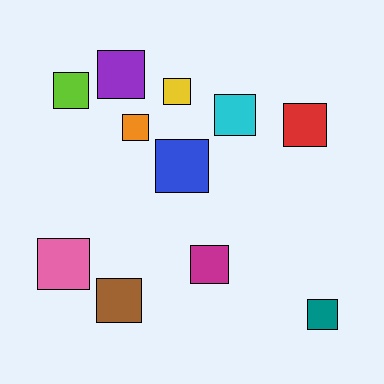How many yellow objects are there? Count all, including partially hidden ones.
There is 1 yellow object.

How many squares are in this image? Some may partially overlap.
There are 11 squares.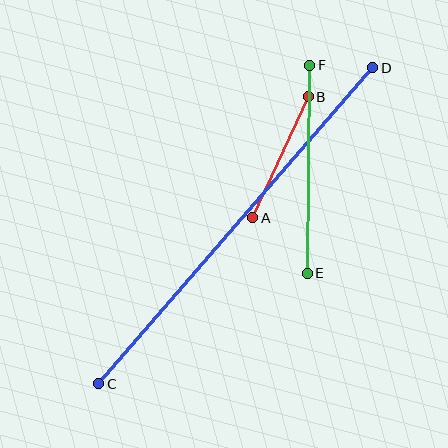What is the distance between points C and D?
The distance is approximately 418 pixels.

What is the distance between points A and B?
The distance is approximately 133 pixels.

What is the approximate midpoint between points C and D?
The midpoint is at approximately (236, 226) pixels.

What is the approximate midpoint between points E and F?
The midpoint is at approximately (309, 169) pixels.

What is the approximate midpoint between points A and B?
The midpoint is at approximately (280, 157) pixels.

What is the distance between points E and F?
The distance is approximately 208 pixels.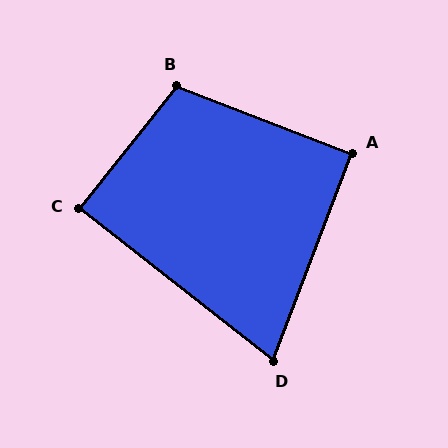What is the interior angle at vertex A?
Approximately 90 degrees (approximately right).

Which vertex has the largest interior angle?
B, at approximately 107 degrees.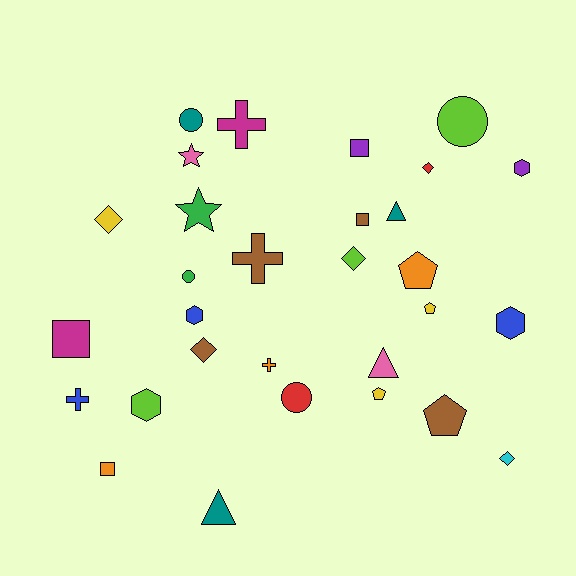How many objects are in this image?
There are 30 objects.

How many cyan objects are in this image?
There is 1 cyan object.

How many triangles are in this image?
There are 3 triangles.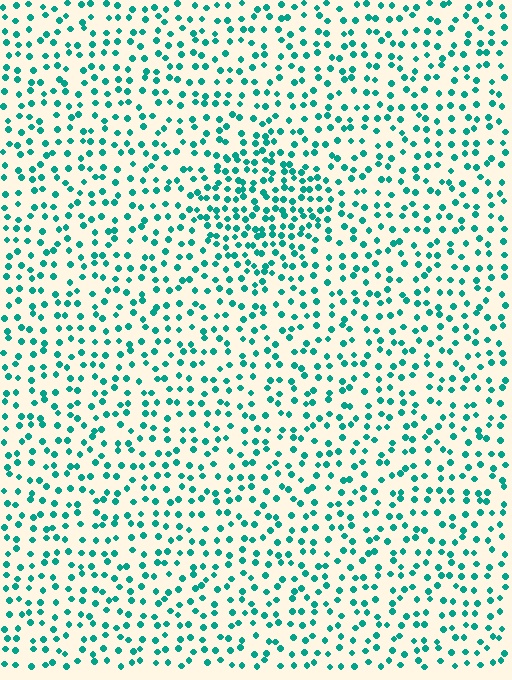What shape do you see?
I see a diamond.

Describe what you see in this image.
The image contains small teal elements arranged at two different densities. A diamond-shaped region is visible where the elements are more densely packed than the surrounding area.